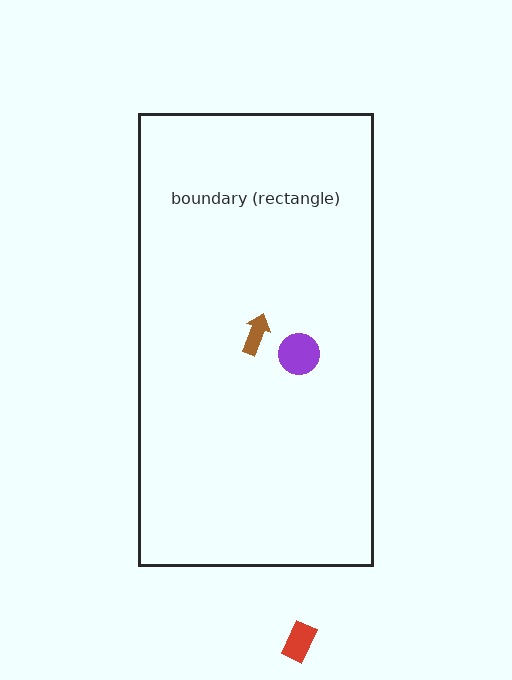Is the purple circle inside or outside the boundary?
Inside.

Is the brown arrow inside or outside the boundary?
Inside.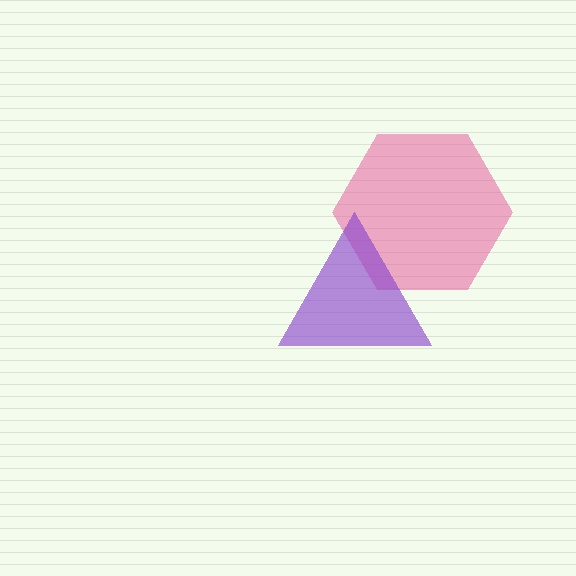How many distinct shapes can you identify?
There are 2 distinct shapes: a pink hexagon, a purple triangle.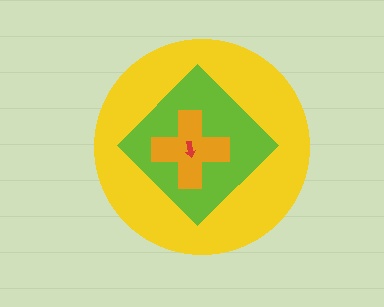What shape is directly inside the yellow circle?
The lime diamond.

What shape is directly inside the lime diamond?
The orange cross.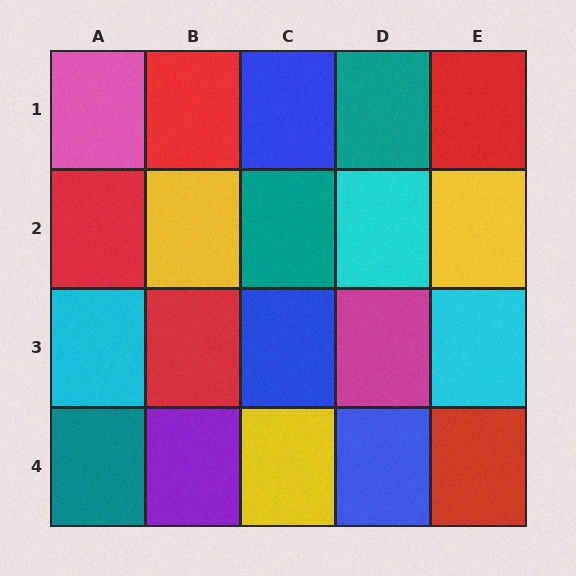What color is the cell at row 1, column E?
Red.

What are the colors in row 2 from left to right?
Red, yellow, teal, cyan, yellow.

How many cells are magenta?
1 cell is magenta.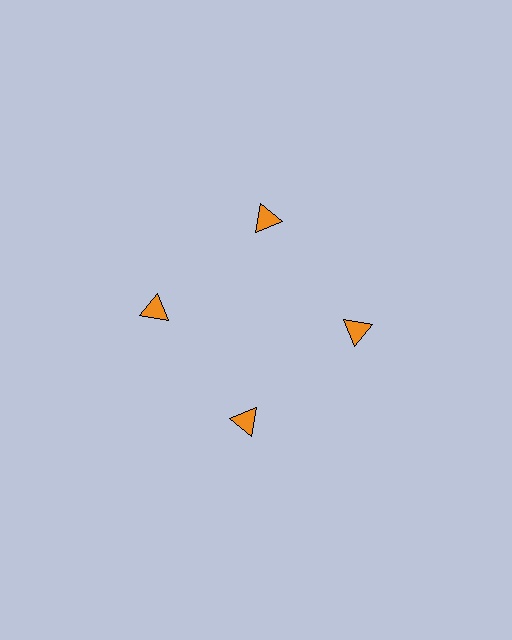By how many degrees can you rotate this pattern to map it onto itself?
The pattern maps onto itself every 90 degrees of rotation.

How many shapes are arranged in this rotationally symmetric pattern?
There are 4 shapes, arranged in 4 groups of 1.